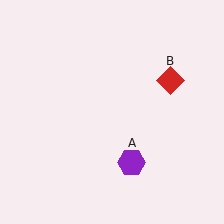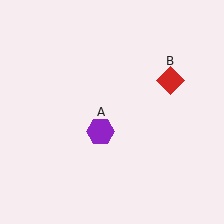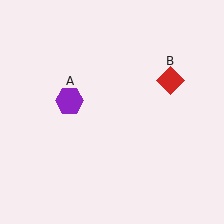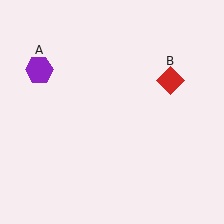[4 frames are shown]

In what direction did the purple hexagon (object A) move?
The purple hexagon (object A) moved up and to the left.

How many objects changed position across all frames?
1 object changed position: purple hexagon (object A).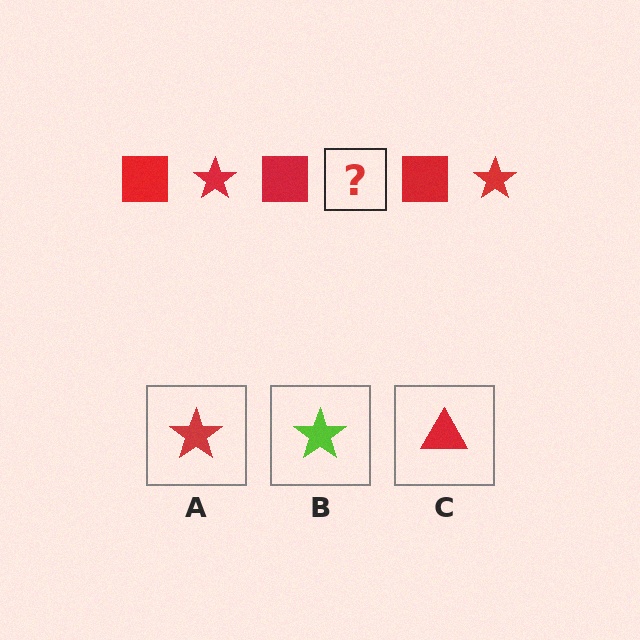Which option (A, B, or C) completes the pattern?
A.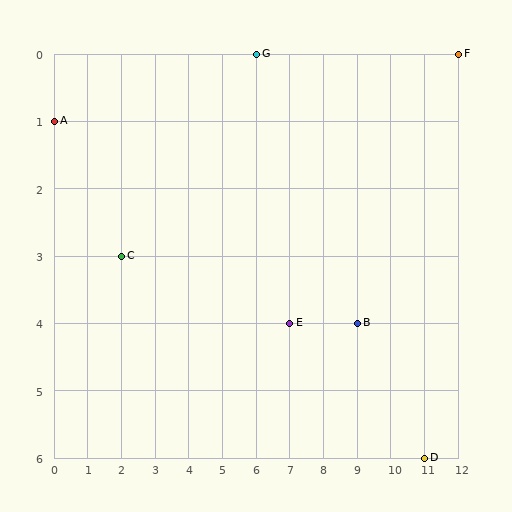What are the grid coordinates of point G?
Point G is at grid coordinates (6, 0).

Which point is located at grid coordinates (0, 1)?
Point A is at (0, 1).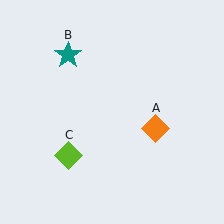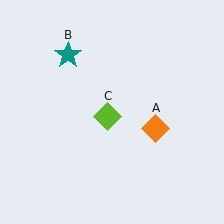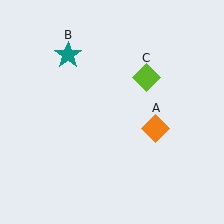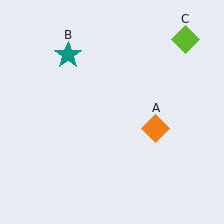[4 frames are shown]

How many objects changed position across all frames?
1 object changed position: lime diamond (object C).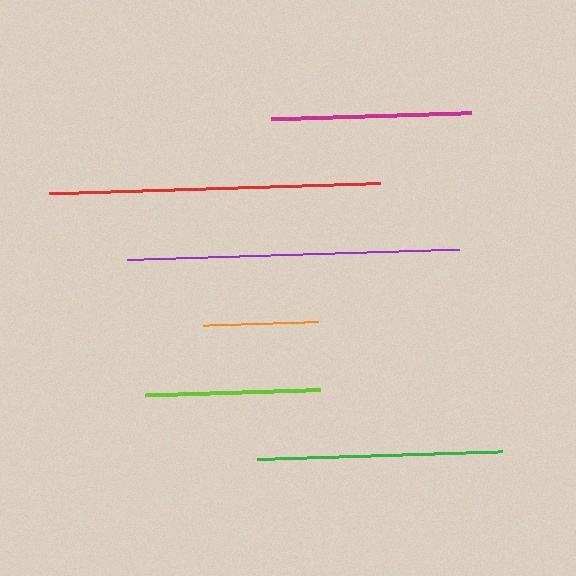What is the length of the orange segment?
The orange segment is approximately 115 pixels long.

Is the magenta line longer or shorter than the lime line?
The magenta line is longer than the lime line.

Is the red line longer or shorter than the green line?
The red line is longer than the green line.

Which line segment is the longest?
The purple line is the longest at approximately 333 pixels.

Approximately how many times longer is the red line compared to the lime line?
The red line is approximately 1.9 times the length of the lime line.